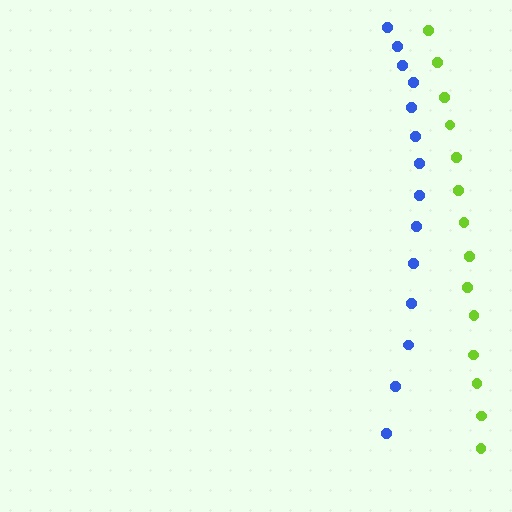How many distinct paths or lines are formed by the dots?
There are 2 distinct paths.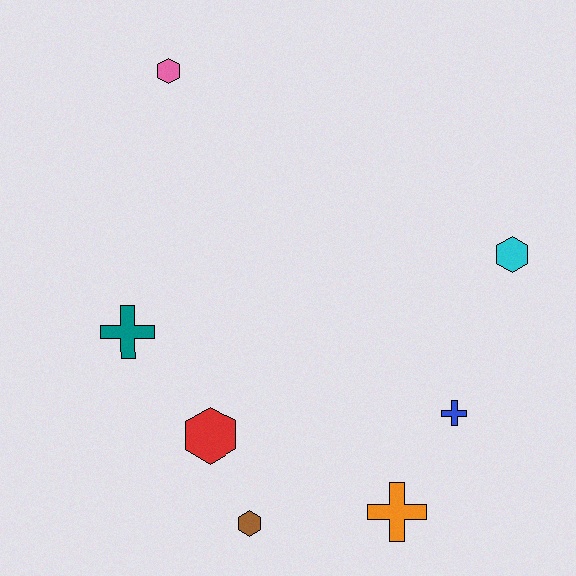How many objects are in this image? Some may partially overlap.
There are 7 objects.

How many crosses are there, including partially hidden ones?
There are 3 crosses.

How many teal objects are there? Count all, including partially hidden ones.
There is 1 teal object.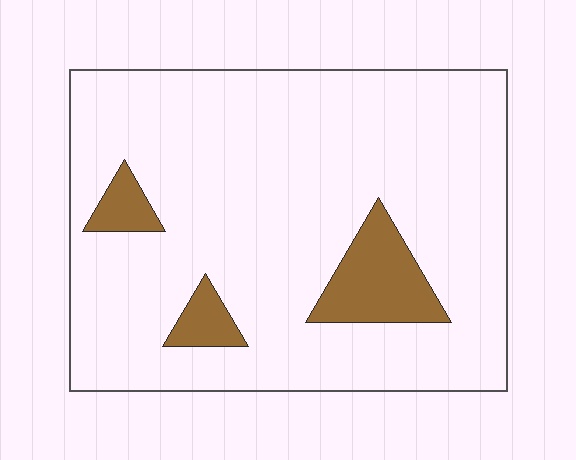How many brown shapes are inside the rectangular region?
3.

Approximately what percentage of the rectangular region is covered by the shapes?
Approximately 10%.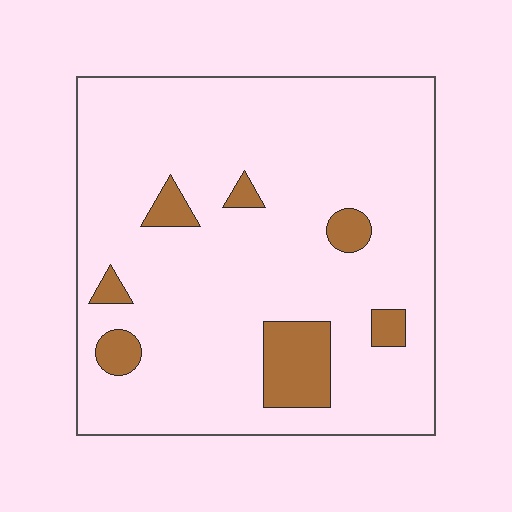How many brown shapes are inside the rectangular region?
7.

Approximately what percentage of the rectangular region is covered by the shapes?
Approximately 10%.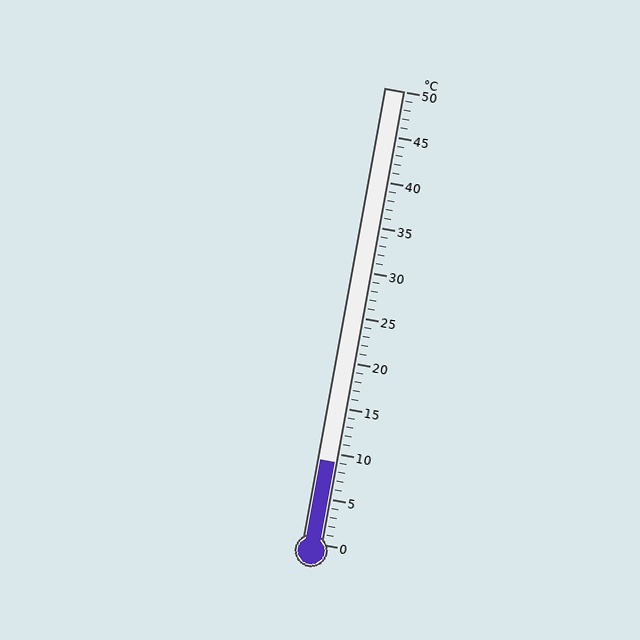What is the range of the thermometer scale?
The thermometer scale ranges from 0°C to 50°C.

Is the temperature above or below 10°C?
The temperature is below 10°C.